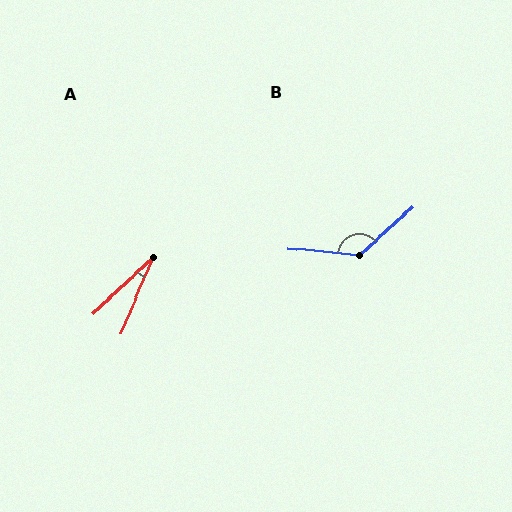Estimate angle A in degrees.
Approximately 24 degrees.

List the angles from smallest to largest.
A (24°), B (133°).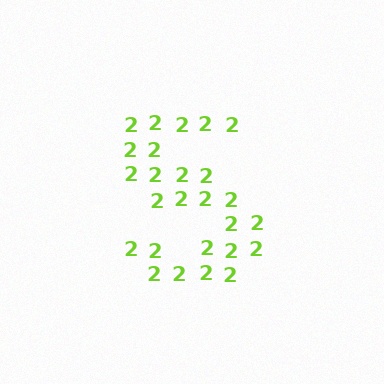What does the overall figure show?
The overall figure shows the letter S.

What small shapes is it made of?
It is made of small digit 2's.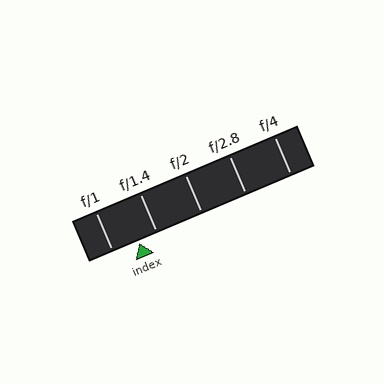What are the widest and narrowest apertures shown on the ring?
The widest aperture shown is f/1 and the narrowest is f/4.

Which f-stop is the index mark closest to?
The index mark is closest to f/1.4.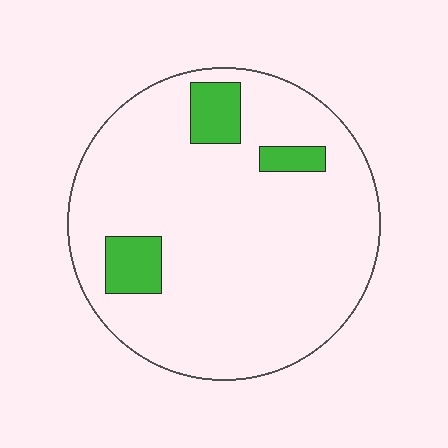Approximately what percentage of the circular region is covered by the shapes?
Approximately 10%.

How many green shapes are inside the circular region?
3.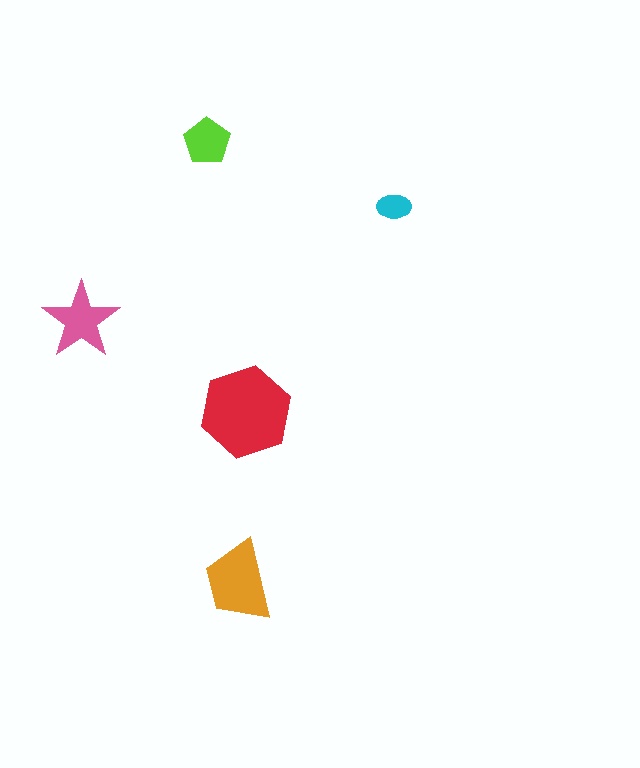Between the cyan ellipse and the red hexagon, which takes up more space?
The red hexagon.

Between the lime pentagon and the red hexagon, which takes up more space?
The red hexagon.